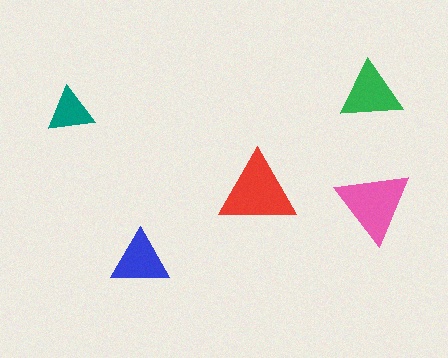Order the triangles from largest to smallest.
the red one, the pink one, the green one, the blue one, the teal one.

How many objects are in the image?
There are 5 objects in the image.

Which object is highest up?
The green triangle is topmost.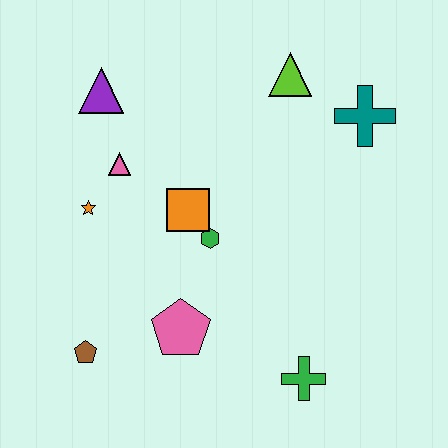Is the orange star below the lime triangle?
Yes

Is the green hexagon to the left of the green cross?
Yes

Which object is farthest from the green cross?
The purple triangle is farthest from the green cross.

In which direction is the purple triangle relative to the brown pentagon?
The purple triangle is above the brown pentagon.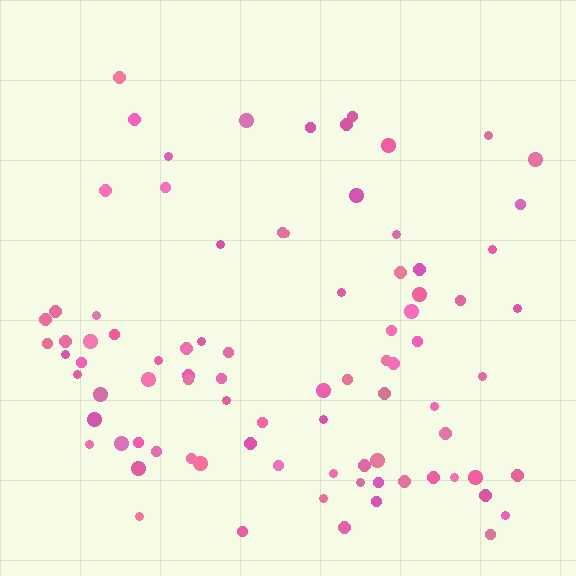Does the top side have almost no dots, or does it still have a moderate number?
Still a moderate number, just noticeably fewer than the bottom.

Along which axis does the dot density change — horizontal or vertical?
Vertical.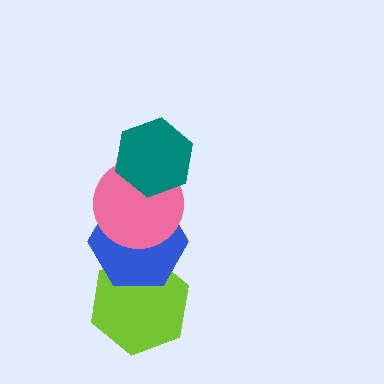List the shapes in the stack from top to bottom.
From top to bottom: the teal hexagon, the pink circle, the blue hexagon, the lime hexagon.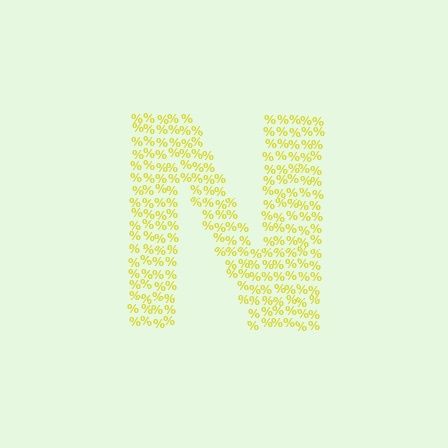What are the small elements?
The small elements are percent signs.